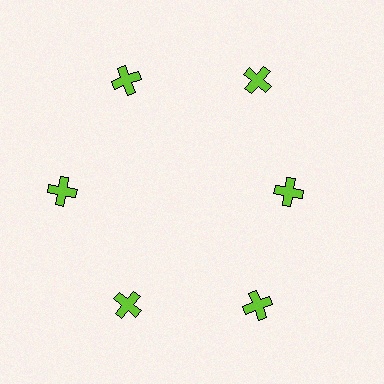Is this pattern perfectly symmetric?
No. The 6 lime crosses are arranged in a ring, but one element near the 3 o'clock position is pulled inward toward the center, breaking the 6-fold rotational symmetry.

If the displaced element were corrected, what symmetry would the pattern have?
It would have 6-fold rotational symmetry — the pattern would map onto itself every 60 degrees.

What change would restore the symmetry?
The symmetry would be restored by moving it outward, back onto the ring so that all 6 crosses sit at equal angles and equal distance from the center.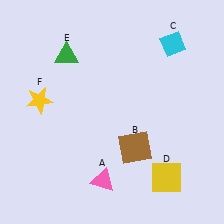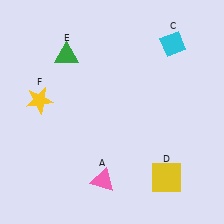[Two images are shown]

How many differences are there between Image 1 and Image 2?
There is 1 difference between the two images.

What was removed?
The brown square (B) was removed in Image 2.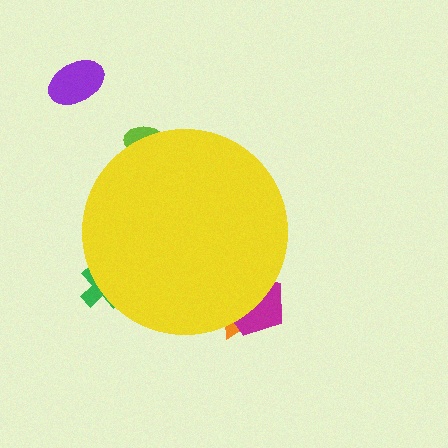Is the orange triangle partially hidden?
Yes, the orange triangle is partially hidden behind the yellow circle.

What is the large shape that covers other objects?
A yellow circle.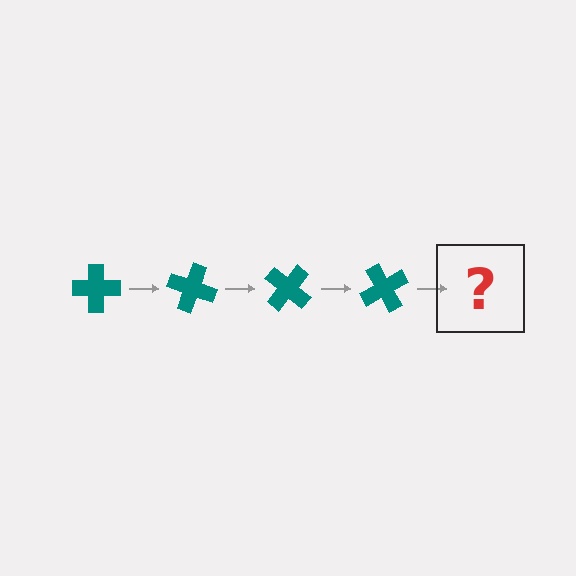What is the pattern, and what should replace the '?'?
The pattern is that the cross rotates 20 degrees each step. The '?' should be a teal cross rotated 80 degrees.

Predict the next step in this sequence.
The next step is a teal cross rotated 80 degrees.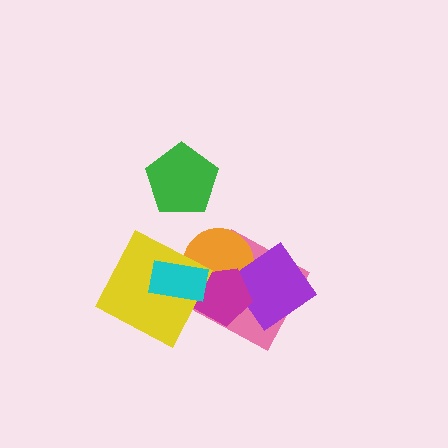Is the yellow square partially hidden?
Yes, it is partially covered by another shape.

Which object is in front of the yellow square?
The cyan rectangle is in front of the yellow square.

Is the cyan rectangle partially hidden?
No, no other shape covers it.